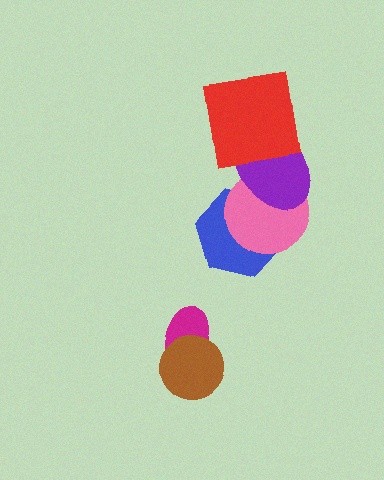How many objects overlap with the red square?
1 object overlaps with the red square.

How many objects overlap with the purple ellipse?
3 objects overlap with the purple ellipse.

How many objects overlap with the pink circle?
2 objects overlap with the pink circle.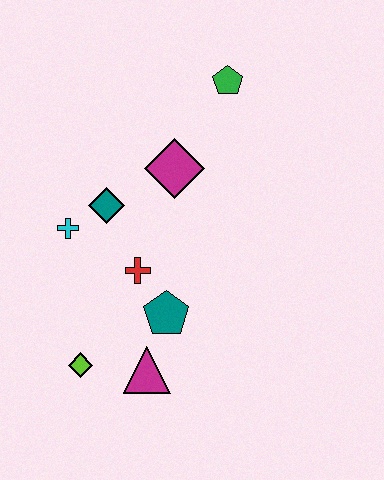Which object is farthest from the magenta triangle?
The green pentagon is farthest from the magenta triangle.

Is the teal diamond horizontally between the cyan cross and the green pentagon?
Yes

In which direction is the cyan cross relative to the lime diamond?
The cyan cross is above the lime diamond.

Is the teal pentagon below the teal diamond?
Yes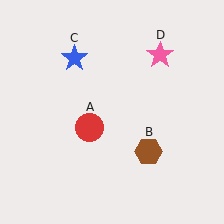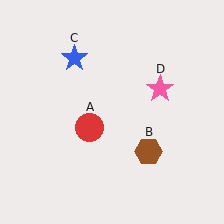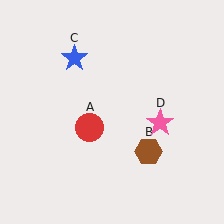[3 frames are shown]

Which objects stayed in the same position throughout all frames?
Red circle (object A) and brown hexagon (object B) and blue star (object C) remained stationary.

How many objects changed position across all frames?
1 object changed position: pink star (object D).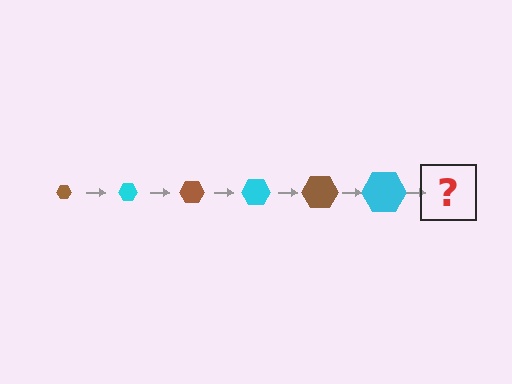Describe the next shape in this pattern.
It should be a brown hexagon, larger than the previous one.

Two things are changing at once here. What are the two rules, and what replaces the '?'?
The two rules are that the hexagon grows larger each step and the color cycles through brown and cyan. The '?' should be a brown hexagon, larger than the previous one.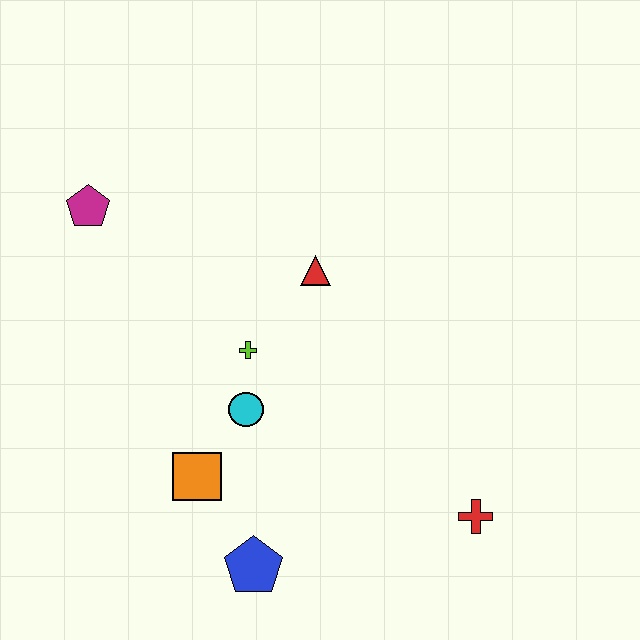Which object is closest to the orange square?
The cyan circle is closest to the orange square.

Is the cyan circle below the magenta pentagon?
Yes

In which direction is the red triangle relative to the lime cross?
The red triangle is above the lime cross.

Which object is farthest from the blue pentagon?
The magenta pentagon is farthest from the blue pentagon.